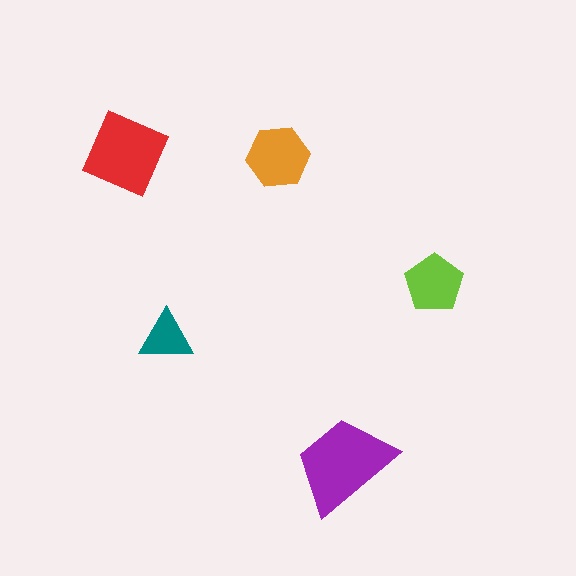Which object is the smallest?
The teal triangle.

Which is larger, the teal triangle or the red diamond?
The red diamond.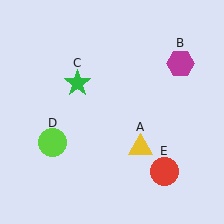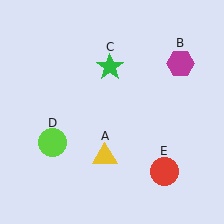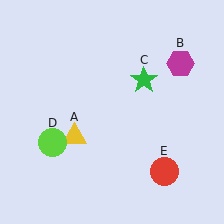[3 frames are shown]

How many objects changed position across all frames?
2 objects changed position: yellow triangle (object A), green star (object C).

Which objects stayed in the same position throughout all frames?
Magenta hexagon (object B) and lime circle (object D) and red circle (object E) remained stationary.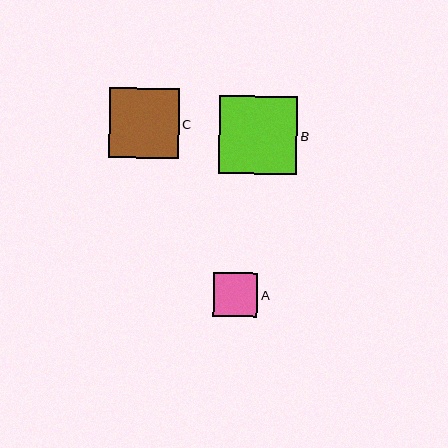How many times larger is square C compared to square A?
Square C is approximately 1.6 times the size of square A.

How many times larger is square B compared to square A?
Square B is approximately 1.8 times the size of square A.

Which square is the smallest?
Square A is the smallest with a size of approximately 44 pixels.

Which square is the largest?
Square B is the largest with a size of approximately 78 pixels.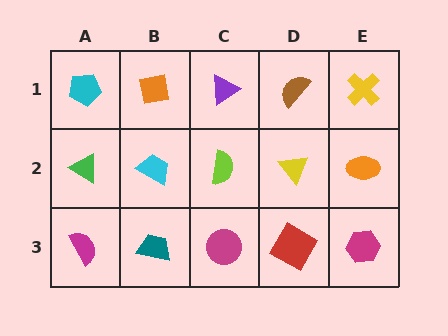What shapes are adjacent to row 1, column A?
A green triangle (row 2, column A), an orange square (row 1, column B).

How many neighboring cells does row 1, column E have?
2.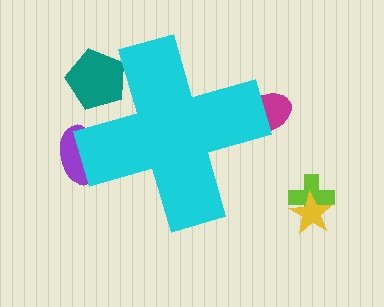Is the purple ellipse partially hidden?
Yes, the purple ellipse is partially hidden behind the cyan cross.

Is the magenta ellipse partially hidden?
Yes, the magenta ellipse is partially hidden behind the cyan cross.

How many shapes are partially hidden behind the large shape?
3 shapes are partially hidden.